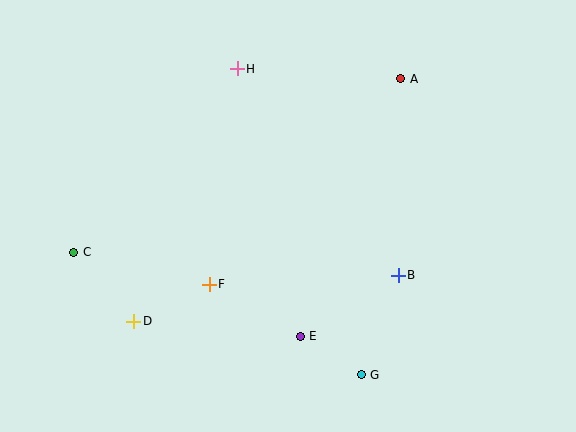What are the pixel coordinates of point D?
Point D is at (134, 321).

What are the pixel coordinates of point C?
Point C is at (74, 252).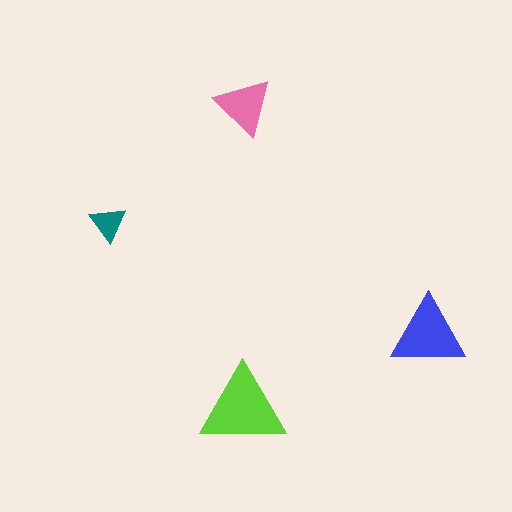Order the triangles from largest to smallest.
the lime one, the blue one, the pink one, the teal one.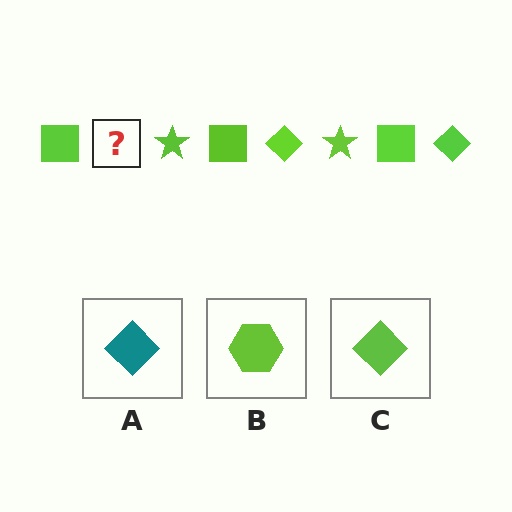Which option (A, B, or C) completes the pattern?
C.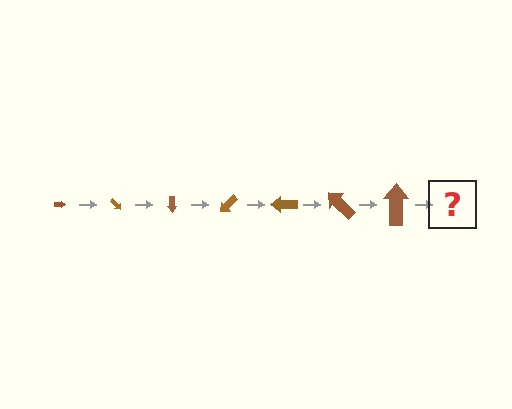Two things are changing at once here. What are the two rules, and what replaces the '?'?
The two rules are that the arrow grows larger each step and it rotates 45 degrees each step. The '?' should be an arrow, larger than the previous one and rotated 315 degrees from the start.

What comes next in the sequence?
The next element should be an arrow, larger than the previous one and rotated 315 degrees from the start.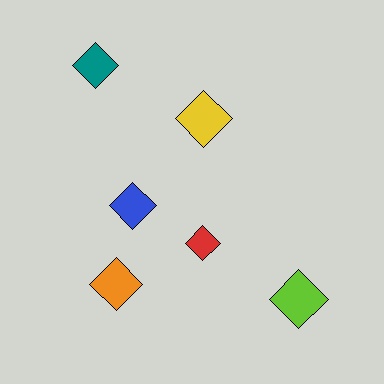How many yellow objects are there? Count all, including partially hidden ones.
There is 1 yellow object.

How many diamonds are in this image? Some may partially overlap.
There are 6 diamonds.